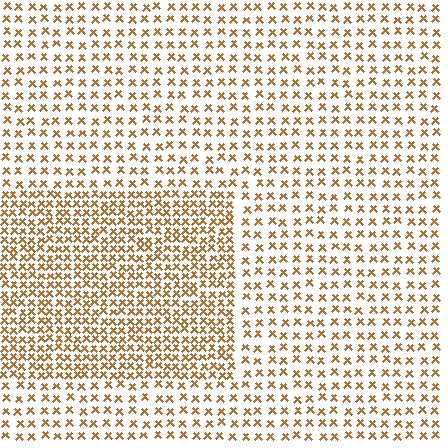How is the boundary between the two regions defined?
The boundary is defined by a change in element density (approximately 2.0x ratio). All elements are the same color, size, and shape.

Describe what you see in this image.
The image contains small brown elements arranged at two different densities. A rectangle-shaped region is visible where the elements are more densely packed than the surrounding area.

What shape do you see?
I see a rectangle.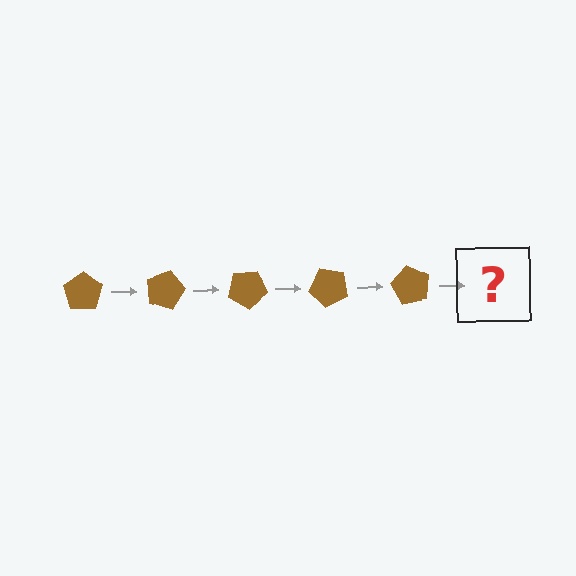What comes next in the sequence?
The next element should be a brown pentagon rotated 75 degrees.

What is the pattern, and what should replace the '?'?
The pattern is that the pentagon rotates 15 degrees each step. The '?' should be a brown pentagon rotated 75 degrees.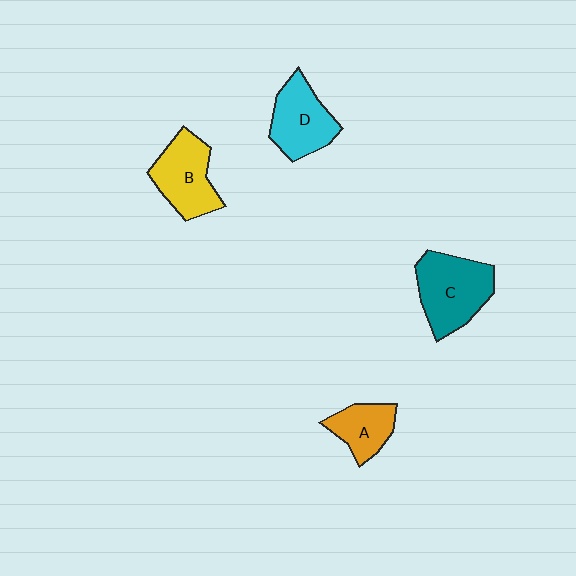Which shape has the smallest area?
Shape A (orange).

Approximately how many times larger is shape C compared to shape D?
Approximately 1.2 times.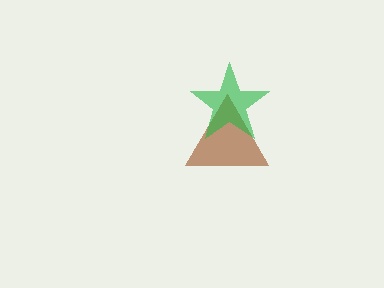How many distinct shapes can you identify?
There are 2 distinct shapes: a brown triangle, a green star.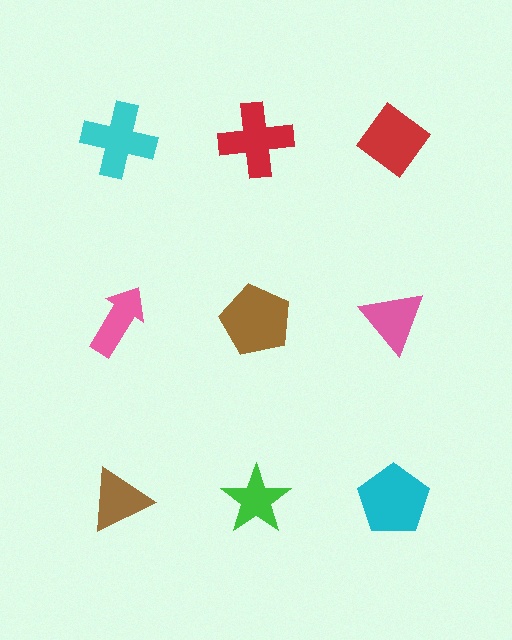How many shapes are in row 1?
3 shapes.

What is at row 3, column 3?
A cyan pentagon.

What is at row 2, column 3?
A pink triangle.